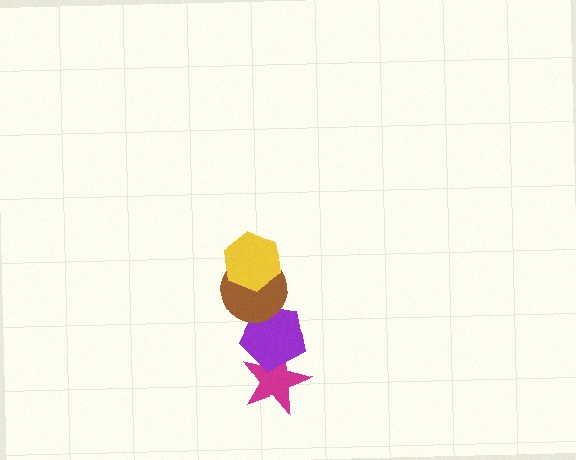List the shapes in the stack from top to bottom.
From top to bottom: the yellow hexagon, the brown circle, the purple pentagon, the magenta star.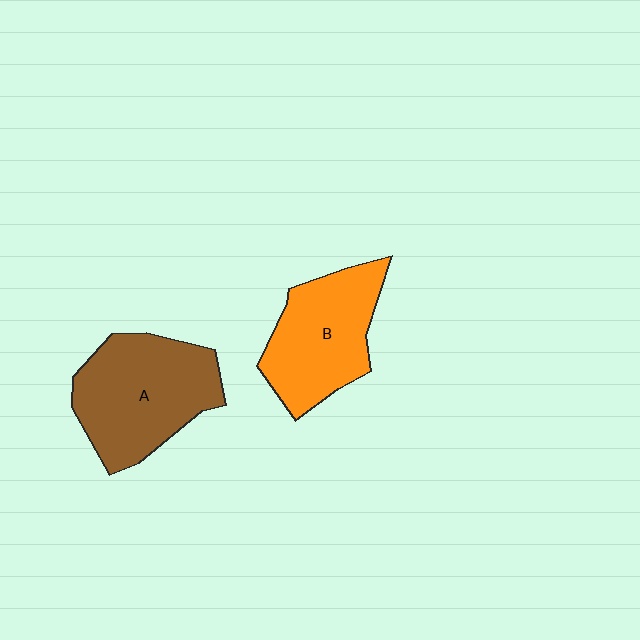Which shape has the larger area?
Shape A (brown).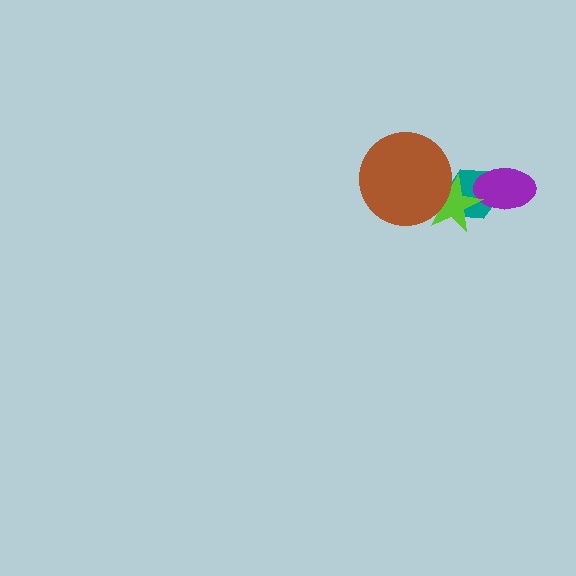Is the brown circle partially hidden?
No, no other shape covers it.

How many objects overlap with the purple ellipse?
2 objects overlap with the purple ellipse.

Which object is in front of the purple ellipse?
The lime star is in front of the purple ellipse.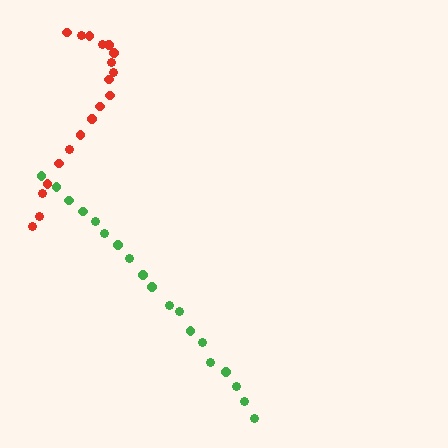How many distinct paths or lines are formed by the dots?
There are 2 distinct paths.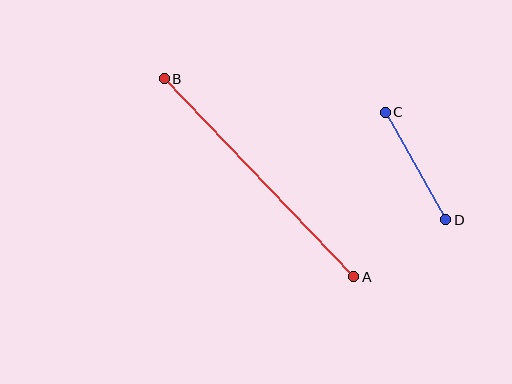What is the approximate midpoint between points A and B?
The midpoint is at approximately (259, 178) pixels.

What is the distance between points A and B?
The distance is approximately 274 pixels.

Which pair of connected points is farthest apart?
Points A and B are farthest apart.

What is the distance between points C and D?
The distance is approximately 123 pixels.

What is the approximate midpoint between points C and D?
The midpoint is at approximately (415, 166) pixels.